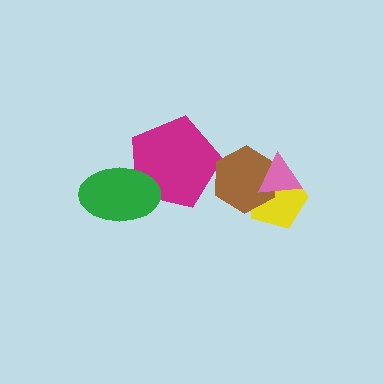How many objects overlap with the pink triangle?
2 objects overlap with the pink triangle.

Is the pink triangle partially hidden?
No, no other shape covers it.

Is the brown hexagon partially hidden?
Yes, it is partially covered by another shape.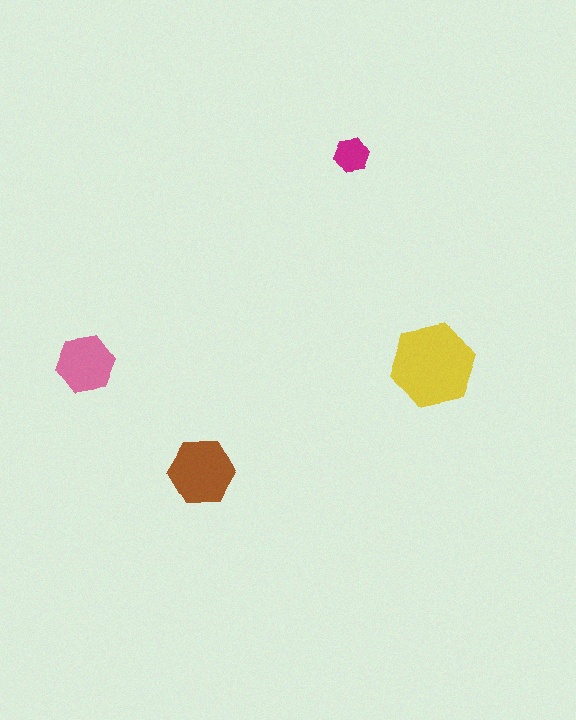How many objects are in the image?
There are 4 objects in the image.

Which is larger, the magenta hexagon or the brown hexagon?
The brown one.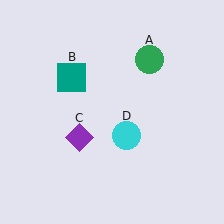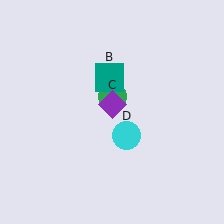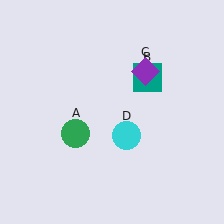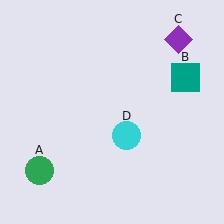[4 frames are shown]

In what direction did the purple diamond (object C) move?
The purple diamond (object C) moved up and to the right.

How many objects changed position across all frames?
3 objects changed position: green circle (object A), teal square (object B), purple diamond (object C).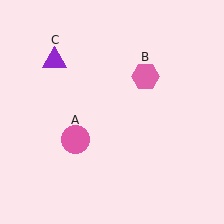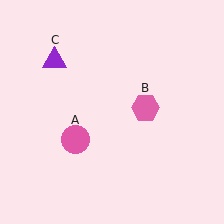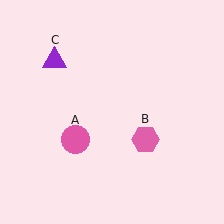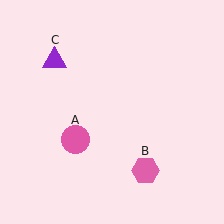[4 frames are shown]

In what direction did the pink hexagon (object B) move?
The pink hexagon (object B) moved down.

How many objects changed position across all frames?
1 object changed position: pink hexagon (object B).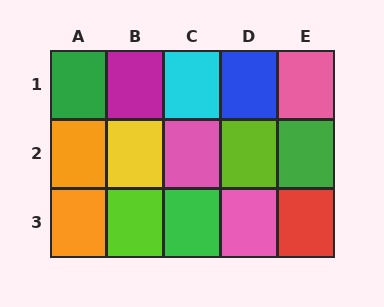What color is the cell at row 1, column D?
Blue.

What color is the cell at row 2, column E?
Green.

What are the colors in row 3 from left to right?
Orange, lime, green, pink, red.